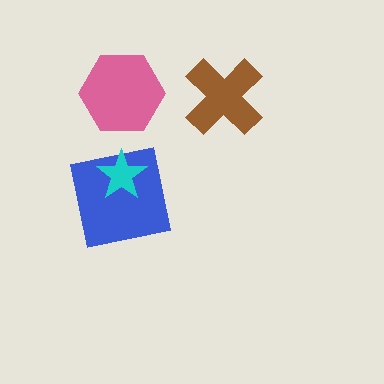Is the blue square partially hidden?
Yes, it is partially covered by another shape.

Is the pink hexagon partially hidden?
No, no other shape covers it.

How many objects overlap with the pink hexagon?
0 objects overlap with the pink hexagon.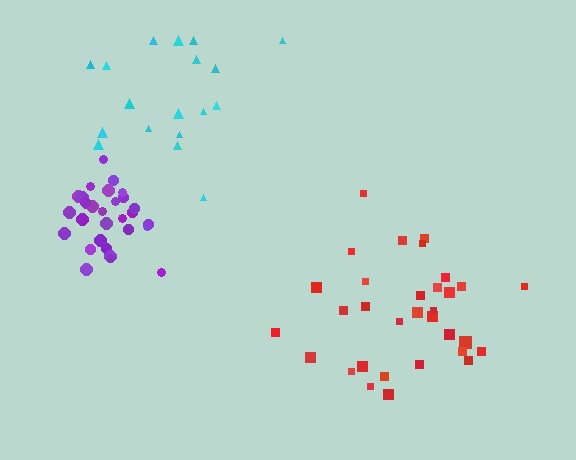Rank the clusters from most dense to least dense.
purple, red, cyan.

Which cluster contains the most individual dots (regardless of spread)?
Red (33).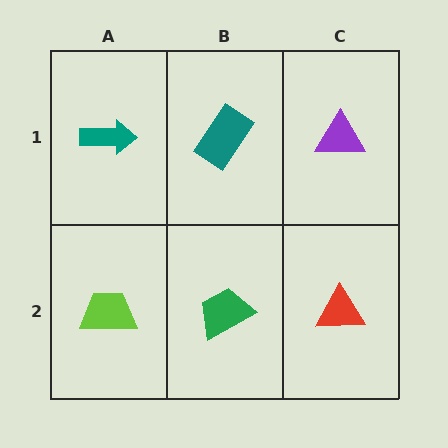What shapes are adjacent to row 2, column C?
A purple triangle (row 1, column C), a green trapezoid (row 2, column B).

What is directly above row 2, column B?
A teal rectangle.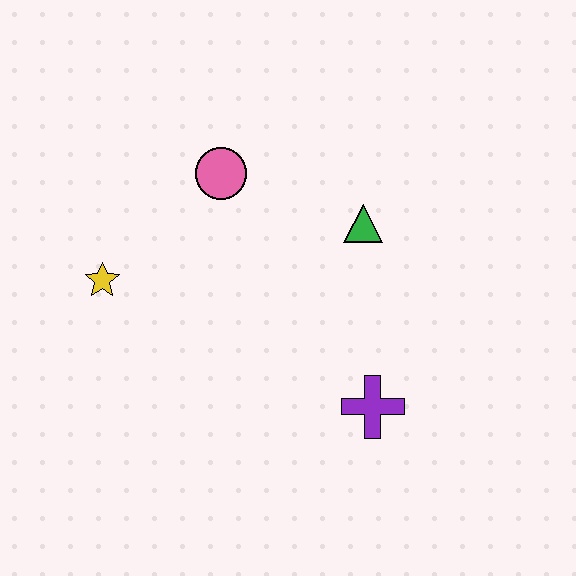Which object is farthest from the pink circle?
The purple cross is farthest from the pink circle.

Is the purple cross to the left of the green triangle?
No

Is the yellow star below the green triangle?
Yes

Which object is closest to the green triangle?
The pink circle is closest to the green triangle.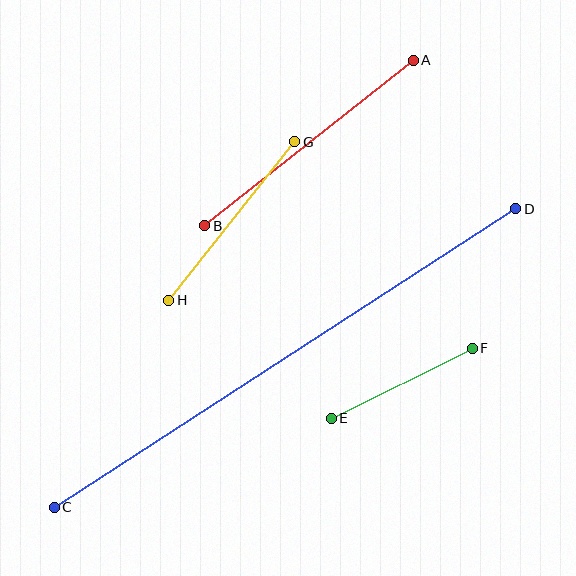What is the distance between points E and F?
The distance is approximately 157 pixels.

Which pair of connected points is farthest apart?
Points C and D are farthest apart.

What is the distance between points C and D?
The distance is approximately 550 pixels.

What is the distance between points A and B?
The distance is approximately 266 pixels.